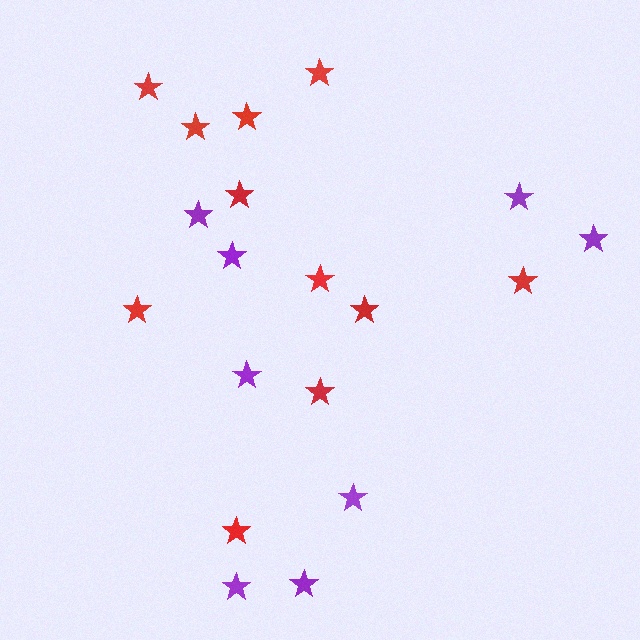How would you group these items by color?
There are 2 groups: one group of red stars (11) and one group of purple stars (8).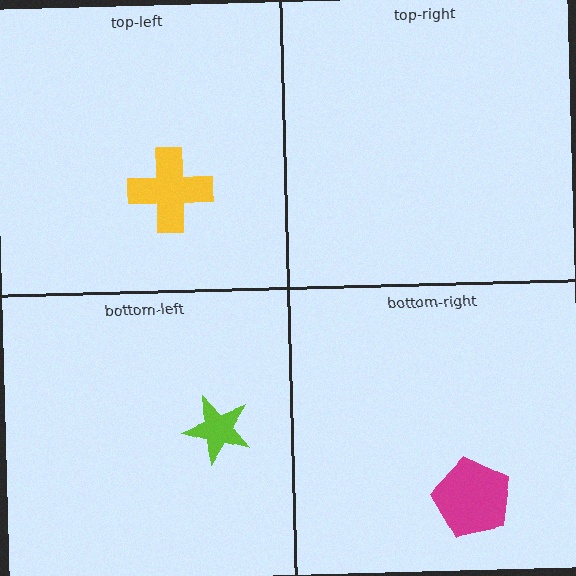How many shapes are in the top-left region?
1.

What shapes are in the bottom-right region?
The magenta pentagon.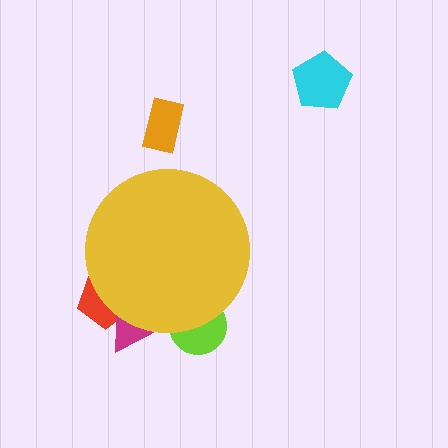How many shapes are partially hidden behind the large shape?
3 shapes are partially hidden.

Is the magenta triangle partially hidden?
Yes, the magenta triangle is partially hidden behind the yellow circle.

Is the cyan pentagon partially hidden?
No, the cyan pentagon is fully visible.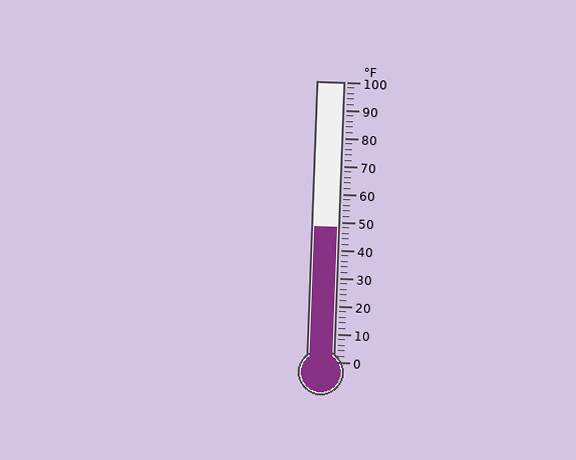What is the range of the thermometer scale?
The thermometer scale ranges from 0°F to 100°F.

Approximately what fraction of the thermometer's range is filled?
The thermometer is filled to approximately 50% of its range.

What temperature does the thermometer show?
The thermometer shows approximately 48°F.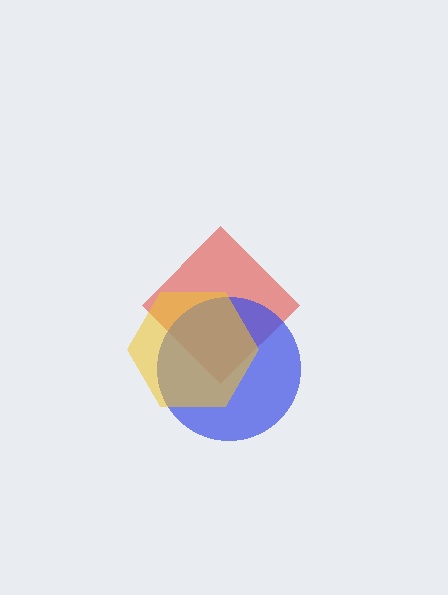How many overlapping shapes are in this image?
There are 3 overlapping shapes in the image.